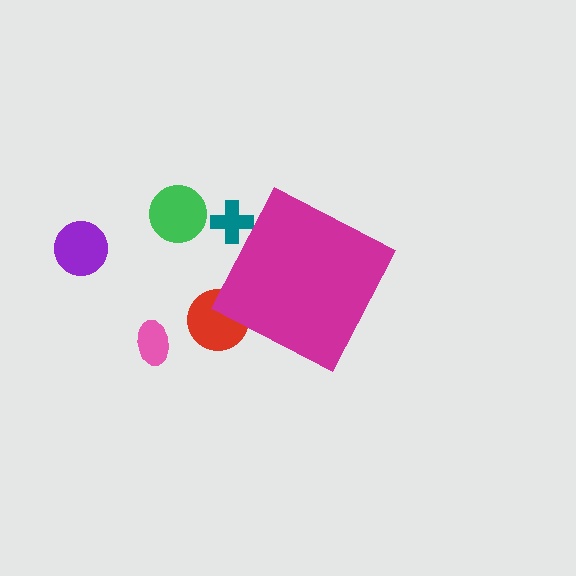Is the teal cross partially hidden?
Yes, the teal cross is partially hidden behind the magenta diamond.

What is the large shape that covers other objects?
A magenta diamond.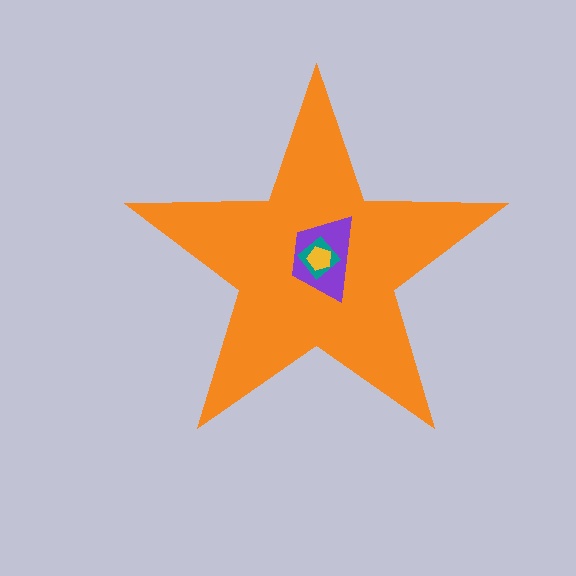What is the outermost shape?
The orange star.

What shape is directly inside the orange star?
The purple trapezoid.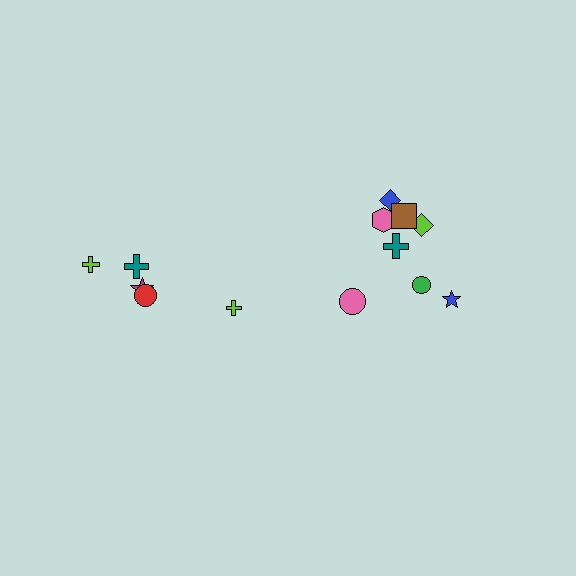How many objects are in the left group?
There are 5 objects.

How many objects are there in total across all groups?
There are 13 objects.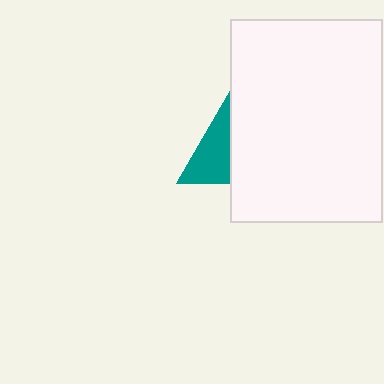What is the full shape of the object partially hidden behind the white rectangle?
The partially hidden object is a teal triangle.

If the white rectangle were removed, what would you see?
You would see the complete teal triangle.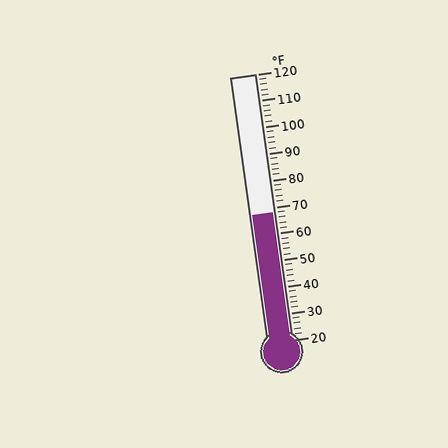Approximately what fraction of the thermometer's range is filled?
The thermometer is filled to approximately 50% of its range.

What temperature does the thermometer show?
The thermometer shows approximately 68°F.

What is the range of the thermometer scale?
The thermometer scale ranges from 20°F to 120°F.